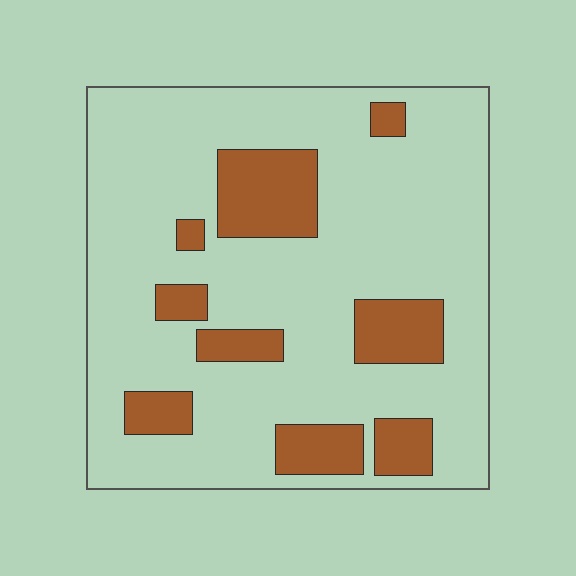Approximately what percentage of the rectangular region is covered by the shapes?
Approximately 20%.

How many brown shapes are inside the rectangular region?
9.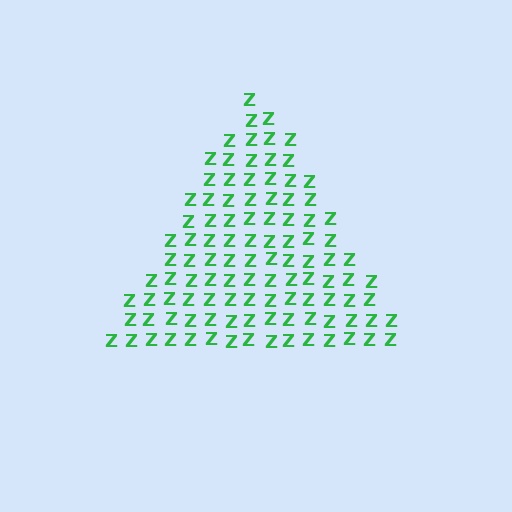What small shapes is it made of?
It is made of small letter Z's.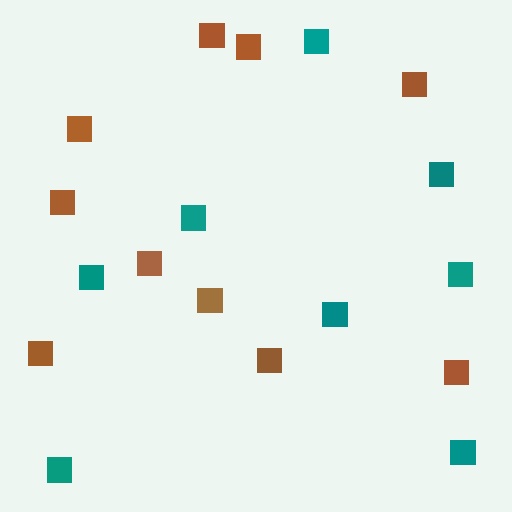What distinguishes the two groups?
There are 2 groups: one group of teal squares (8) and one group of brown squares (10).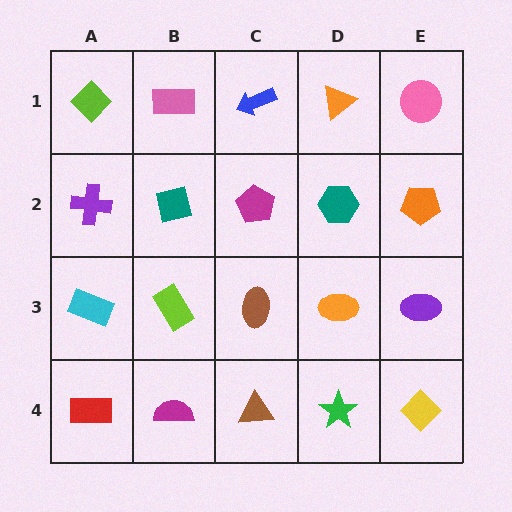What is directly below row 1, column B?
A teal square.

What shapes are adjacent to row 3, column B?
A teal square (row 2, column B), a magenta semicircle (row 4, column B), a cyan rectangle (row 3, column A), a brown ellipse (row 3, column C).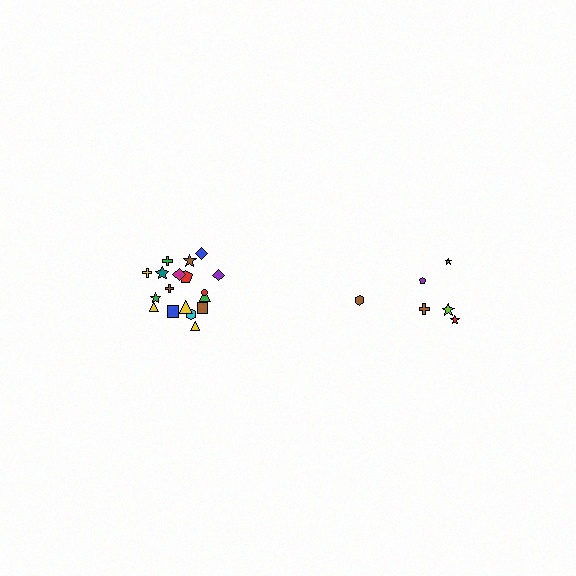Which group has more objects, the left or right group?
The left group.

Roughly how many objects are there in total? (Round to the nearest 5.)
Roughly 25 objects in total.